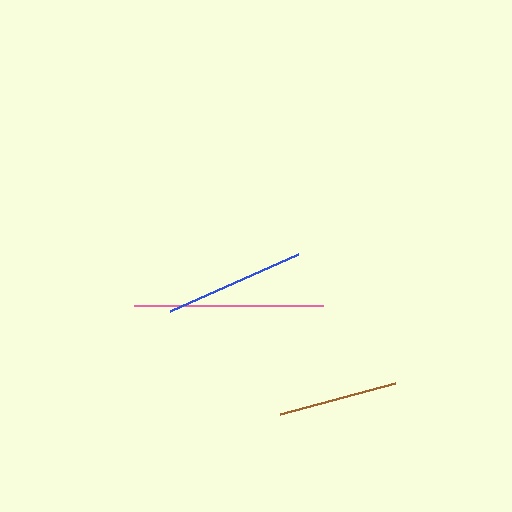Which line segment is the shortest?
The brown line is the shortest at approximately 119 pixels.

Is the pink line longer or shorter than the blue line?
The pink line is longer than the blue line.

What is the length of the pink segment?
The pink segment is approximately 189 pixels long.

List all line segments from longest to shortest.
From longest to shortest: pink, blue, brown.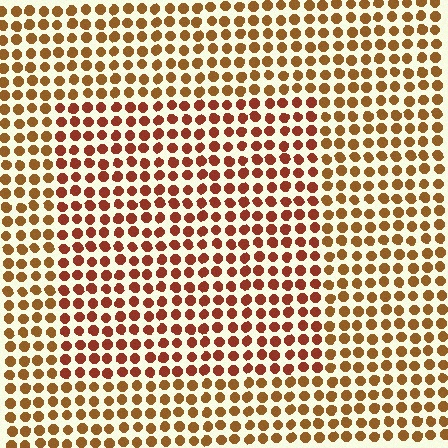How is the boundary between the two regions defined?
The boundary is defined purely by a slight shift in hue (about 24 degrees). Spacing, size, and orientation are identical on both sides.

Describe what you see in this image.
The image is filled with small brown elements in a uniform arrangement. A rectangle-shaped region is visible where the elements are tinted to a slightly different hue, forming a subtle color boundary.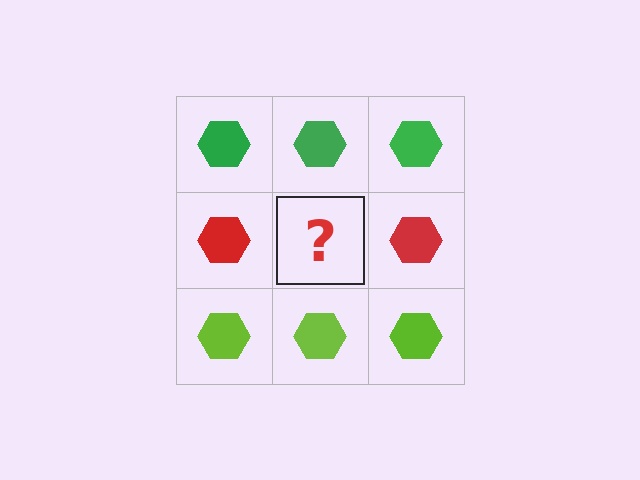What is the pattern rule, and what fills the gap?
The rule is that each row has a consistent color. The gap should be filled with a red hexagon.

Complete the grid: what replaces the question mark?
The question mark should be replaced with a red hexagon.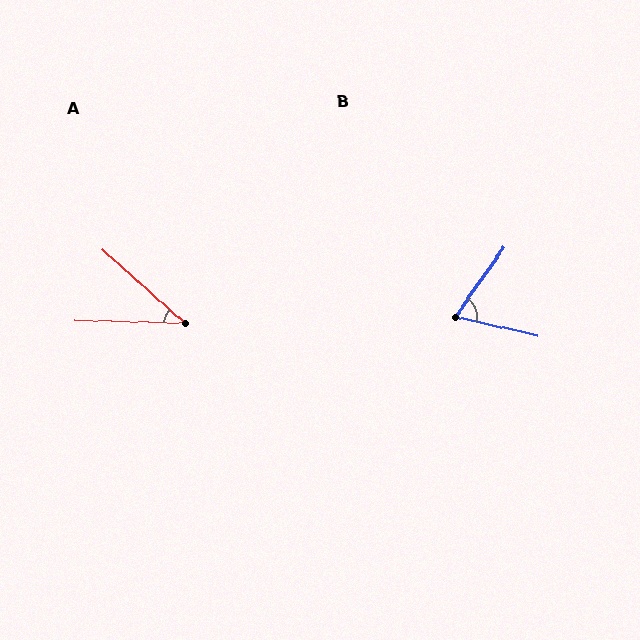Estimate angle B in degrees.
Approximately 68 degrees.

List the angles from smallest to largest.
A (40°), B (68°).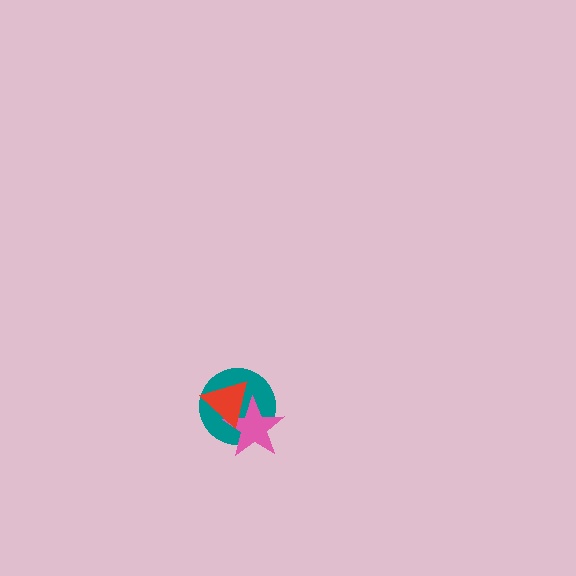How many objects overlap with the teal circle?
2 objects overlap with the teal circle.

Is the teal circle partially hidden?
Yes, it is partially covered by another shape.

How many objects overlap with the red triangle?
2 objects overlap with the red triangle.